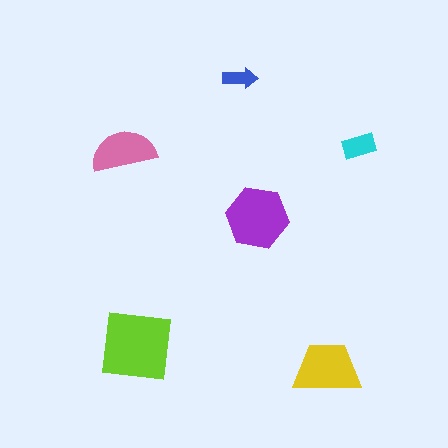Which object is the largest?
The lime square.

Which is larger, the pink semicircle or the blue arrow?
The pink semicircle.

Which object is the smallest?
The blue arrow.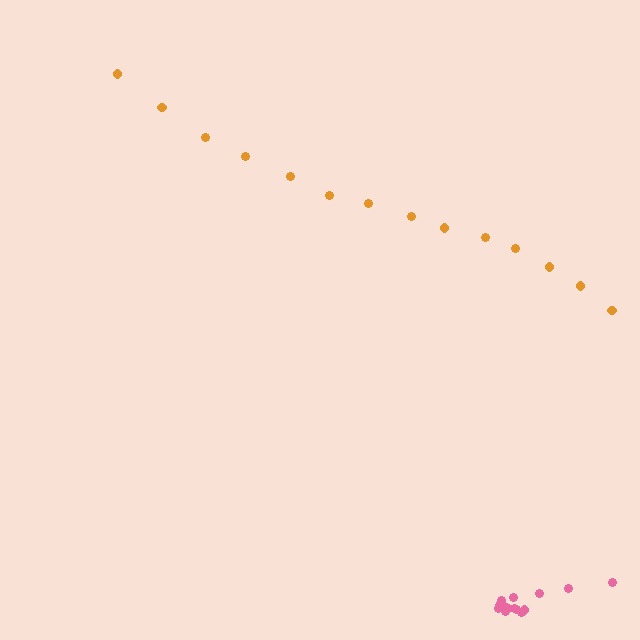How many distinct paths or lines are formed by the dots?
There are 2 distinct paths.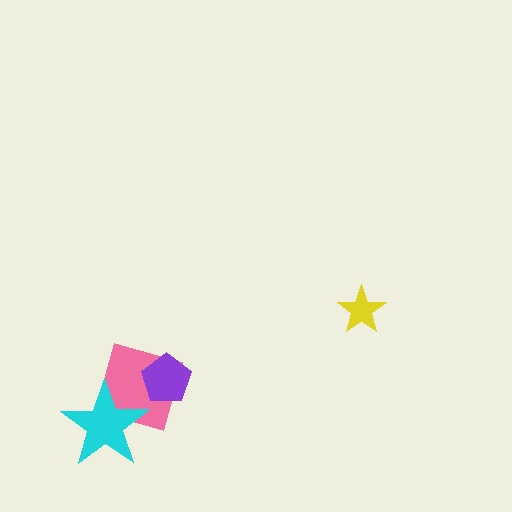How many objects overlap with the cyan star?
1 object overlaps with the cyan star.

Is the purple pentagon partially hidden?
No, no other shape covers it.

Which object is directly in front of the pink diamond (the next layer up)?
The purple pentagon is directly in front of the pink diamond.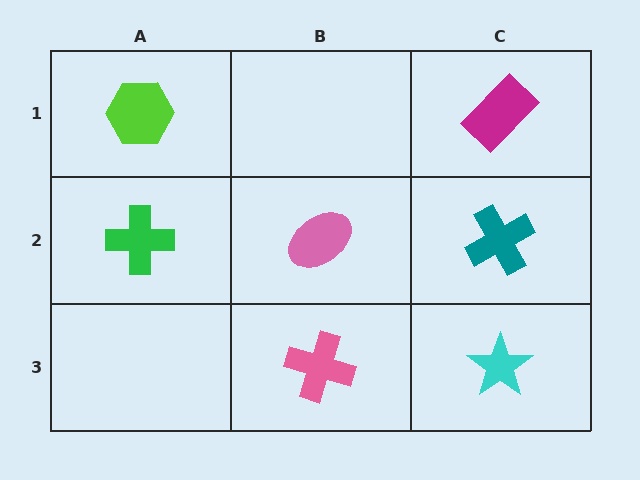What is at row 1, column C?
A magenta rectangle.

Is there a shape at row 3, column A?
No, that cell is empty.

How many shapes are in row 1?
2 shapes.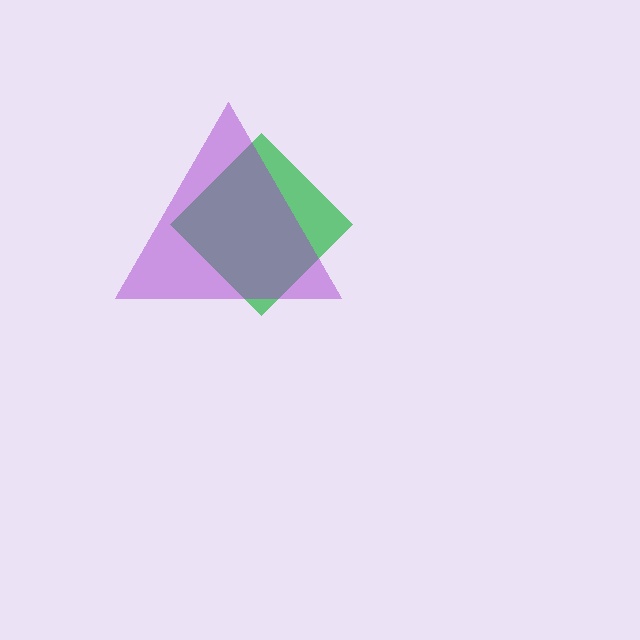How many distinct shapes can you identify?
There are 2 distinct shapes: a green diamond, a purple triangle.